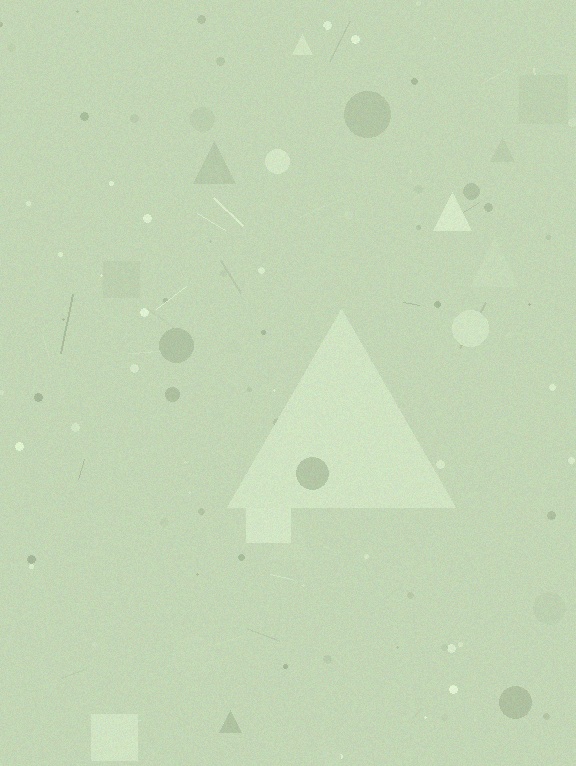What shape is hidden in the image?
A triangle is hidden in the image.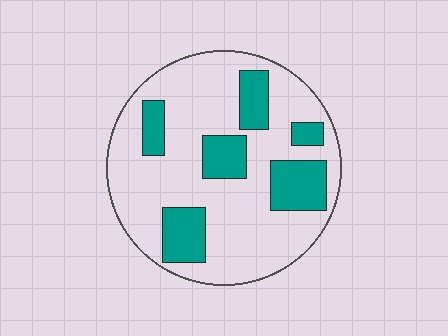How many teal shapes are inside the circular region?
6.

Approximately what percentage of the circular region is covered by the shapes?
Approximately 25%.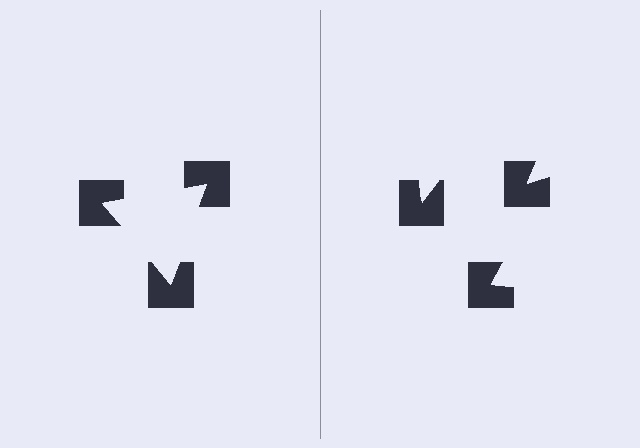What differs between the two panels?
The notched squares are positioned identically on both sides; only the wedge orientations differ. On the left they align to a triangle; on the right they are misaligned.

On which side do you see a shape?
An illusory triangle appears on the left side. On the right side the wedge cuts are rotated, so no coherent shape forms.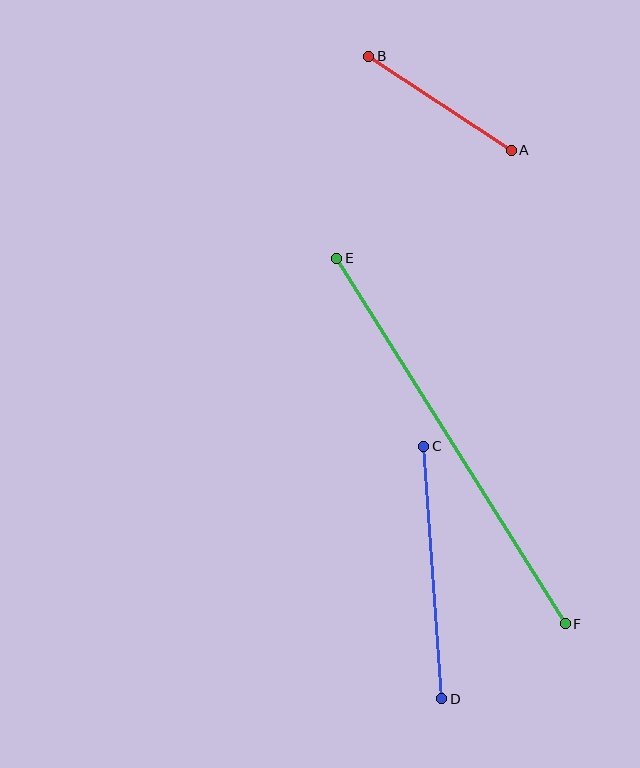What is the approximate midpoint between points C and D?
The midpoint is at approximately (433, 573) pixels.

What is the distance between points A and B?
The distance is approximately 171 pixels.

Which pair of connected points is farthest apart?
Points E and F are farthest apart.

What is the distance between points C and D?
The distance is approximately 253 pixels.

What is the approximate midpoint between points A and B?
The midpoint is at approximately (440, 103) pixels.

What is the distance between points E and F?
The distance is approximately 431 pixels.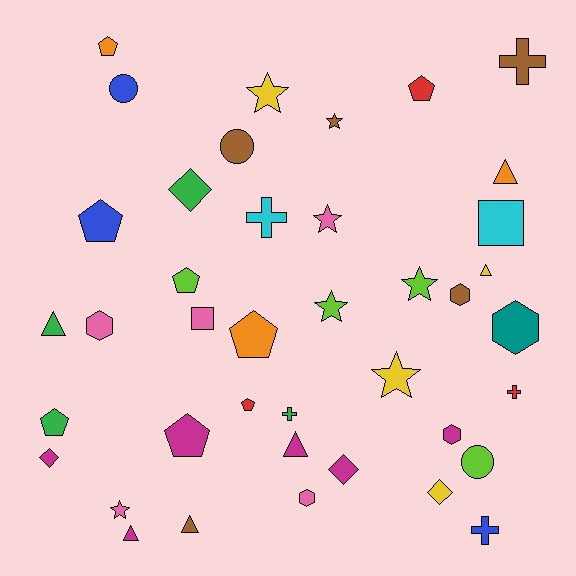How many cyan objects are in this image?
There are 2 cyan objects.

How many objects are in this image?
There are 40 objects.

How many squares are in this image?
There are 2 squares.